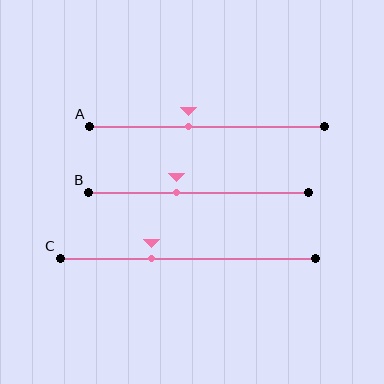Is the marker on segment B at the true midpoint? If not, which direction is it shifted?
No, the marker on segment B is shifted to the left by about 10% of the segment length.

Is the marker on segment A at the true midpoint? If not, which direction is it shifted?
No, the marker on segment A is shifted to the left by about 8% of the segment length.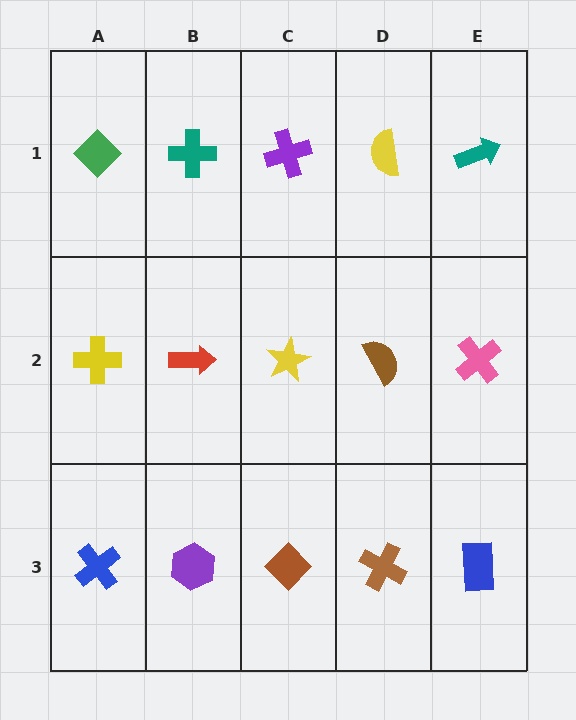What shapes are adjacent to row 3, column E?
A pink cross (row 2, column E), a brown cross (row 3, column D).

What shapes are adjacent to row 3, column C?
A yellow star (row 2, column C), a purple hexagon (row 3, column B), a brown cross (row 3, column D).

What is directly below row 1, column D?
A brown semicircle.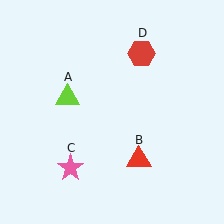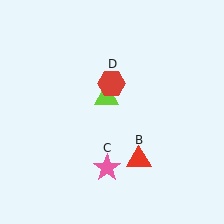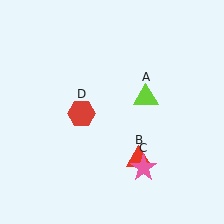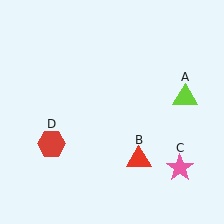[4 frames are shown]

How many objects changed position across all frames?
3 objects changed position: lime triangle (object A), pink star (object C), red hexagon (object D).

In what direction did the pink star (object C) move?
The pink star (object C) moved right.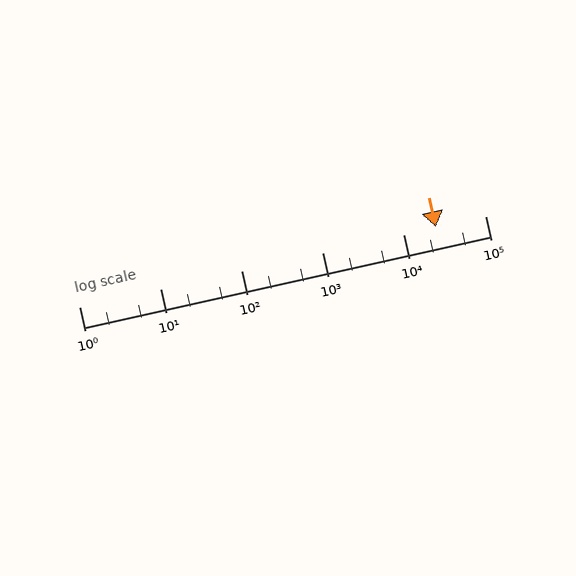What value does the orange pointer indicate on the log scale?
The pointer indicates approximately 25000.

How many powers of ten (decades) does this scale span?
The scale spans 5 decades, from 1 to 100000.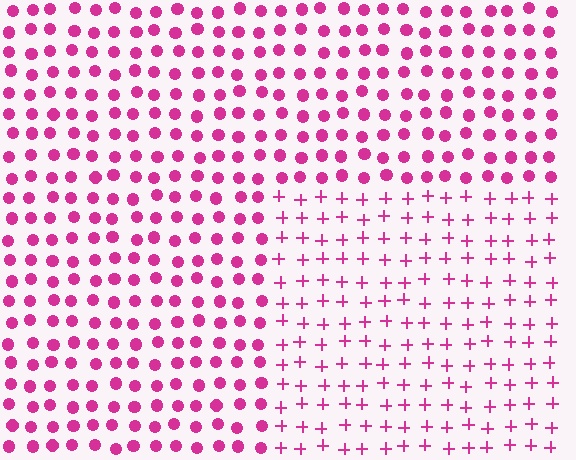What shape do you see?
I see a rectangle.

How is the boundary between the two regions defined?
The boundary is defined by a change in element shape: plus signs inside vs. circles outside. All elements share the same color and spacing.